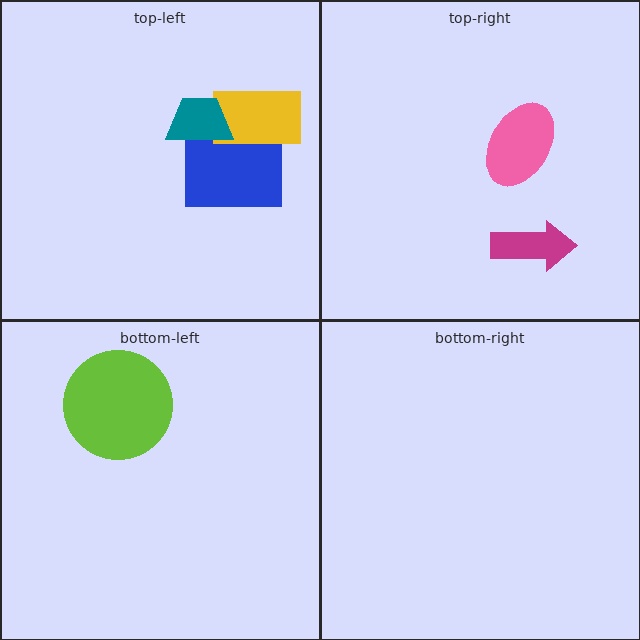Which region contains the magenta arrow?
The top-right region.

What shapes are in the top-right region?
The pink ellipse, the magenta arrow.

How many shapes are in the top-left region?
3.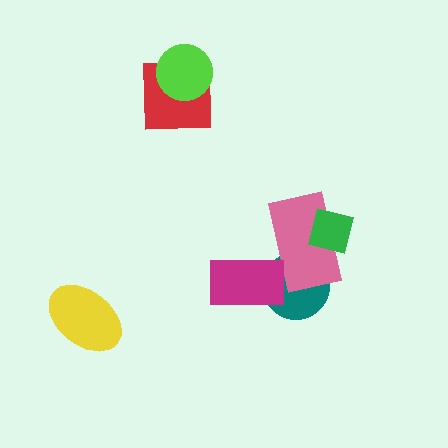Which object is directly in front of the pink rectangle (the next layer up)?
The green square is directly in front of the pink rectangle.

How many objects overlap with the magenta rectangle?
2 objects overlap with the magenta rectangle.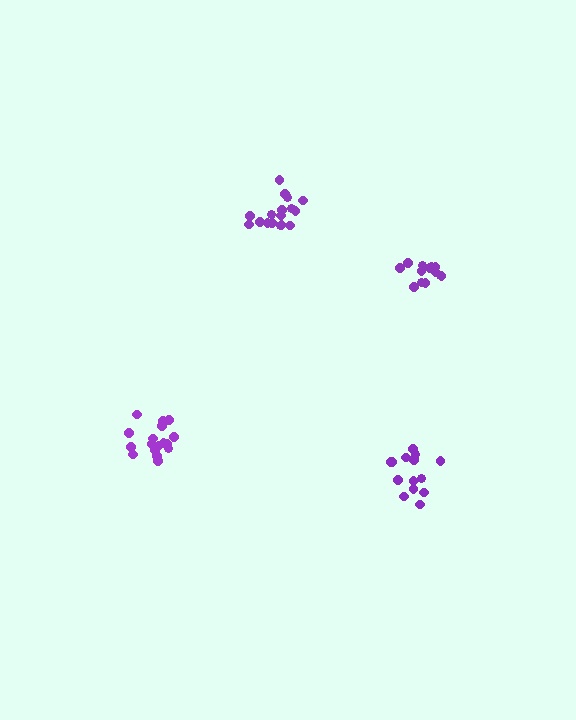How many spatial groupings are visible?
There are 4 spatial groupings.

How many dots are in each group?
Group 1: 13 dots, Group 2: 17 dots, Group 3: 14 dots, Group 4: 17 dots (61 total).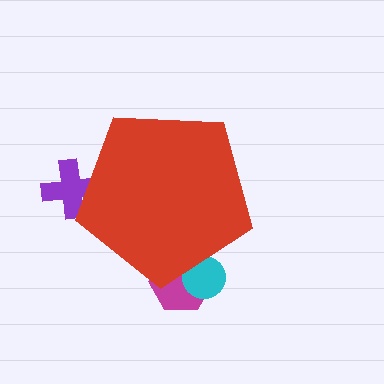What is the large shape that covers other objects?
A red pentagon.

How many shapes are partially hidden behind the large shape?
3 shapes are partially hidden.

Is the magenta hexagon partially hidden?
Yes, the magenta hexagon is partially hidden behind the red pentagon.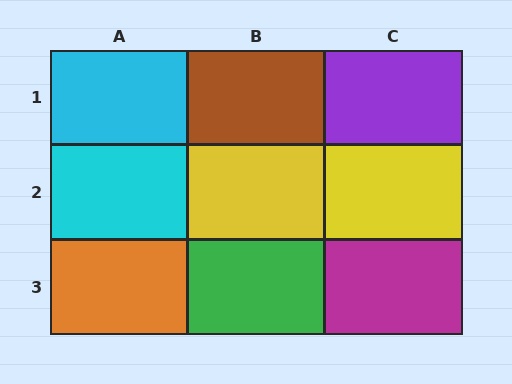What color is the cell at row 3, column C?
Magenta.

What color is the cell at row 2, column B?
Yellow.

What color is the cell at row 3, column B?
Green.